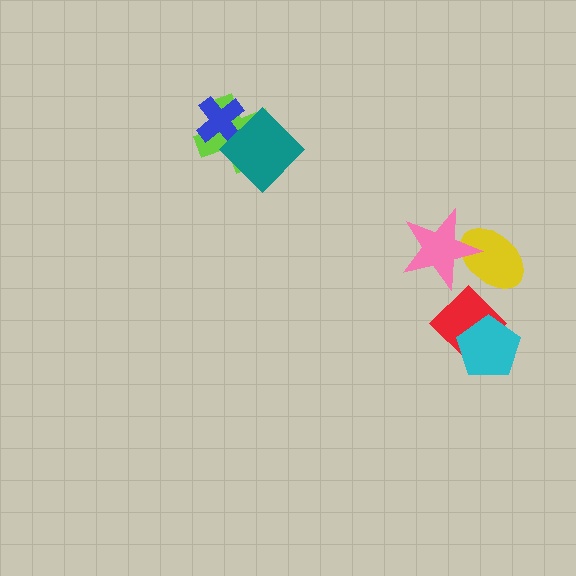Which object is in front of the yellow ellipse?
The pink star is in front of the yellow ellipse.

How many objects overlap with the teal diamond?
2 objects overlap with the teal diamond.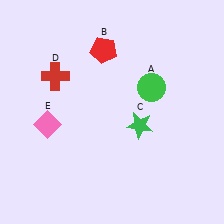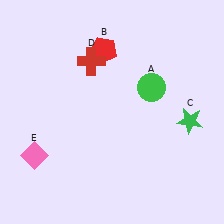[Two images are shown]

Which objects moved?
The objects that moved are: the green star (C), the red cross (D), the pink diamond (E).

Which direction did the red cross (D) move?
The red cross (D) moved right.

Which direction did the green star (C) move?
The green star (C) moved right.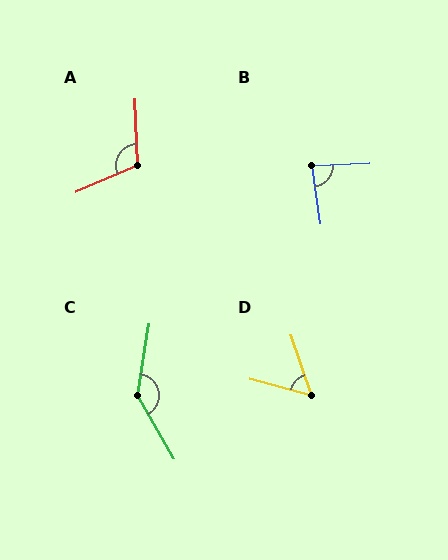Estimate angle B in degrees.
Approximately 84 degrees.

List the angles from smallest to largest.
D (57°), B (84°), A (111°), C (141°).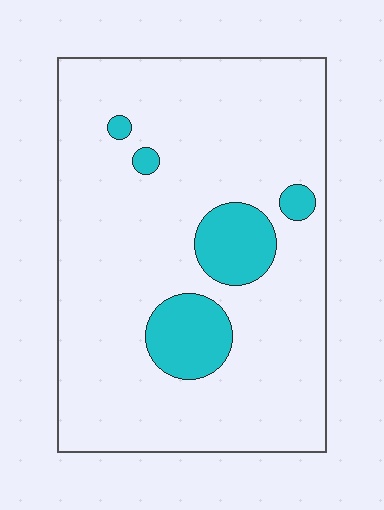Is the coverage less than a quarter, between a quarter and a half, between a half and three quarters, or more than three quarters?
Less than a quarter.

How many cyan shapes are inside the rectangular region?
5.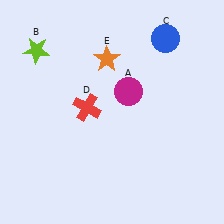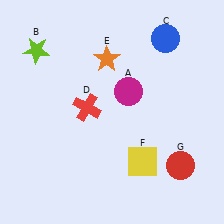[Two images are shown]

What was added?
A yellow square (F), a red circle (G) were added in Image 2.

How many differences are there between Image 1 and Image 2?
There are 2 differences between the two images.